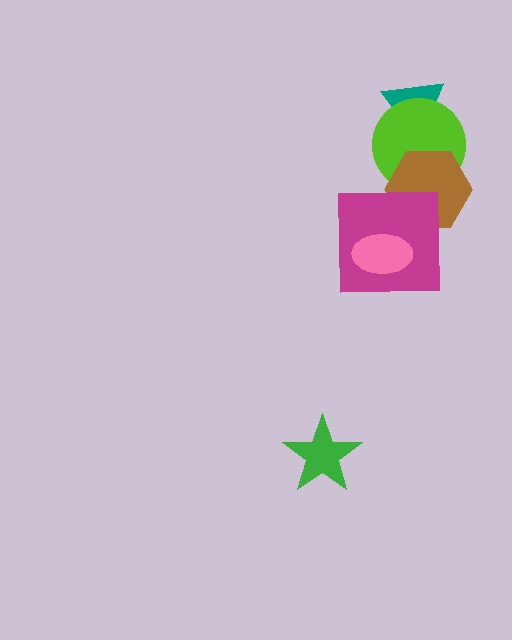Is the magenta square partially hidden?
Yes, it is partially covered by another shape.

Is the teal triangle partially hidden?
Yes, it is partially covered by another shape.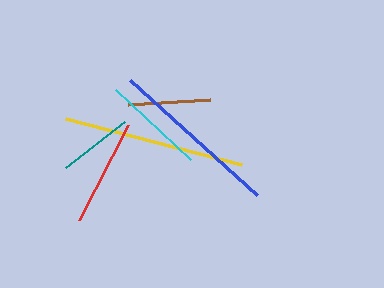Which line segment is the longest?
The yellow line is the longest at approximately 182 pixels.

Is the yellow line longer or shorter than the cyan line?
The yellow line is longer than the cyan line.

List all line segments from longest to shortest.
From longest to shortest: yellow, blue, red, cyan, brown, teal.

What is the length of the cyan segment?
The cyan segment is approximately 103 pixels long.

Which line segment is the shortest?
The teal line is the shortest at approximately 74 pixels.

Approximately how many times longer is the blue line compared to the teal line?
The blue line is approximately 2.3 times the length of the teal line.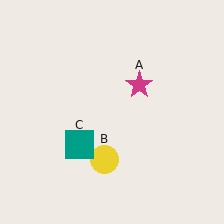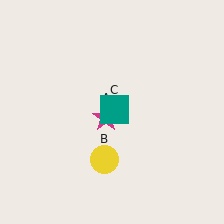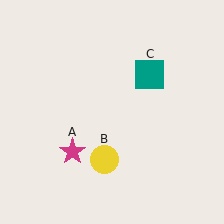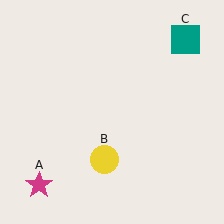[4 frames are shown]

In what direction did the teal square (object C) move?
The teal square (object C) moved up and to the right.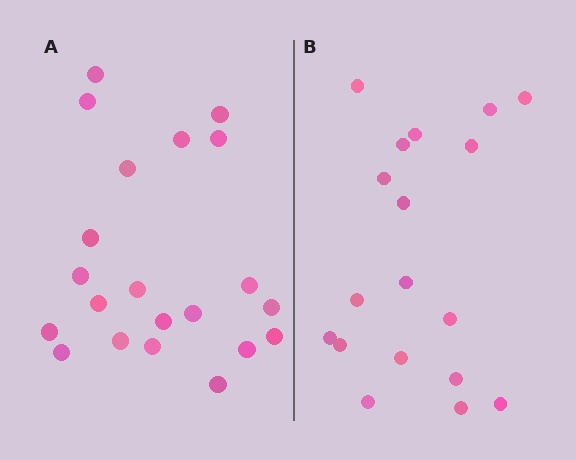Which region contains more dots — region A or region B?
Region A (the left region) has more dots.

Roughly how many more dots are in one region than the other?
Region A has just a few more — roughly 2 or 3 more dots than region B.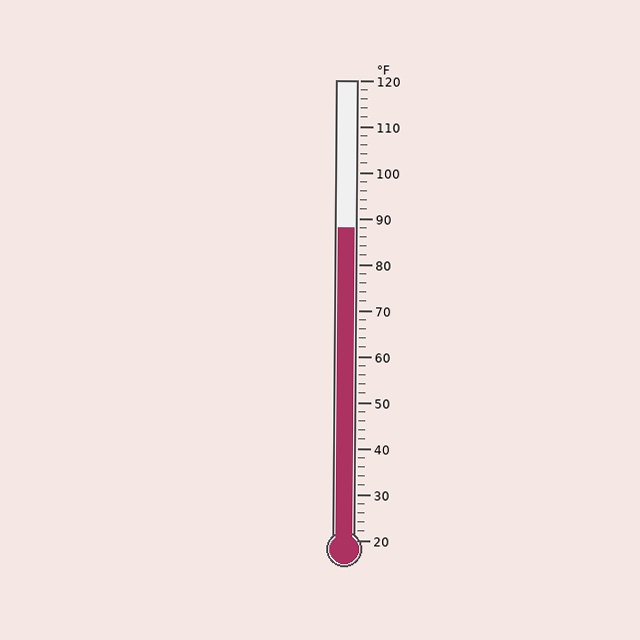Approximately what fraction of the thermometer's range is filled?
The thermometer is filled to approximately 70% of its range.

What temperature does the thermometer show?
The thermometer shows approximately 88°F.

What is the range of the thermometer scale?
The thermometer scale ranges from 20°F to 120°F.